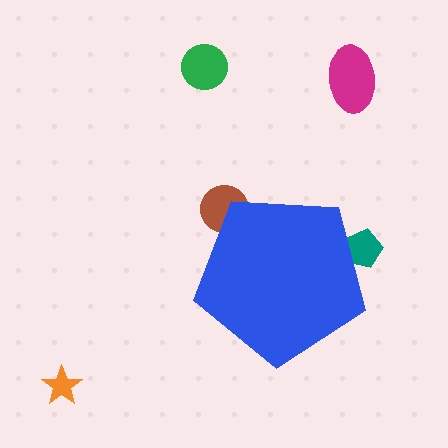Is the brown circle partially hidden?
Yes, the brown circle is partially hidden behind the blue pentagon.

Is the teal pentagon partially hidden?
Yes, the teal pentagon is partially hidden behind the blue pentagon.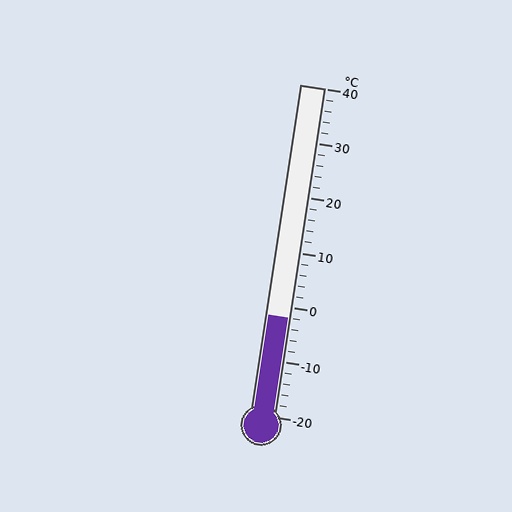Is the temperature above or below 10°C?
The temperature is below 10°C.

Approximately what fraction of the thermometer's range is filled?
The thermometer is filled to approximately 30% of its range.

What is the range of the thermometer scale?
The thermometer scale ranges from -20°C to 40°C.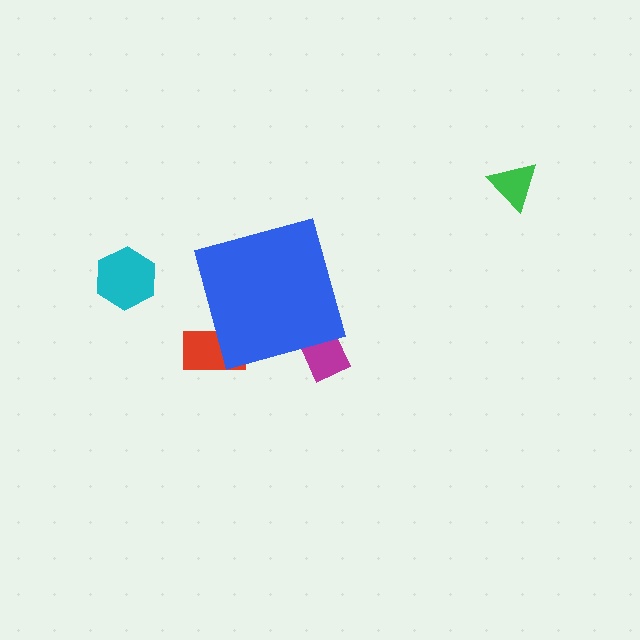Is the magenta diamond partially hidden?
Yes, the magenta diamond is partially hidden behind the blue diamond.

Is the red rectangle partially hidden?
Yes, the red rectangle is partially hidden behind the blue diamond.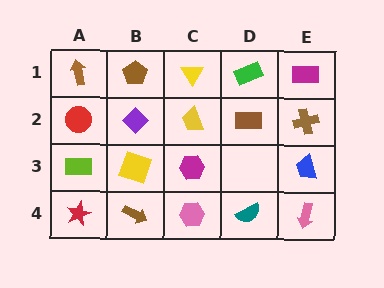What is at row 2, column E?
A brown cross.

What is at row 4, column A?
A red star.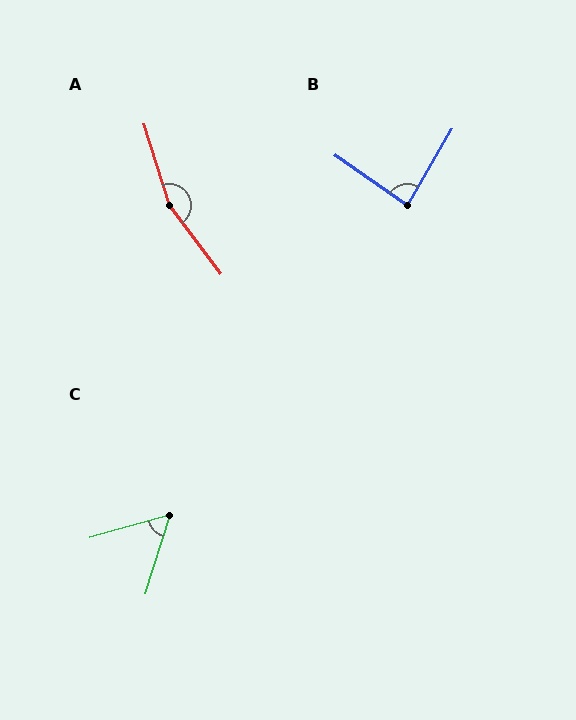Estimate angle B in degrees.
Approximately 85 degrees.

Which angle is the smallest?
C, at approximately 57 degrees.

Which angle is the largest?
A, at approximately 161 degrees.